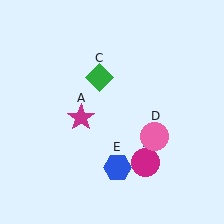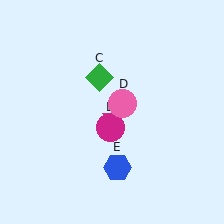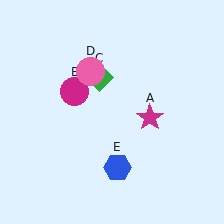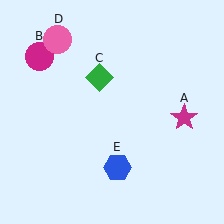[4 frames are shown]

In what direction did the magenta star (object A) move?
The magenta star (object A) moved right.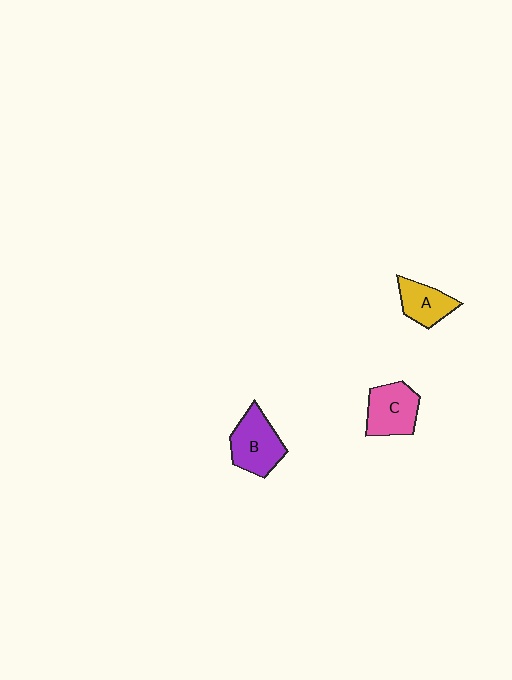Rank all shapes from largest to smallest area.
From largest to smallest: B (purple), C (pink), A (yellow).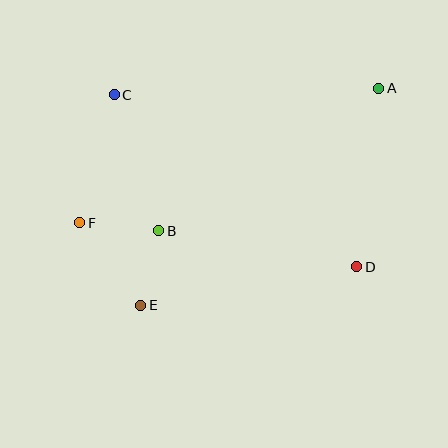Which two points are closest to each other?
Points B and E are closest to each other.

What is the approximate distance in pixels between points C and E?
The distance between C and E is approximately 212 pixels.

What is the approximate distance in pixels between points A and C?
The distance between A and C is approximately 265 pixels.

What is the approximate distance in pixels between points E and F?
The distance between E and F is approximately 103 pixels.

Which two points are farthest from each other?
Points A and F are farthest from each other.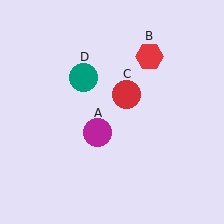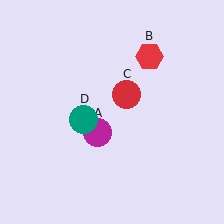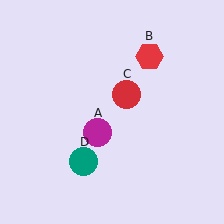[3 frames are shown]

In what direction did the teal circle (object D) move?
The teal circle (object D) moved down.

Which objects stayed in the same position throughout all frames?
Magenta circle (object A) and red hexagon (object B) and red circle (object C) remained stationary.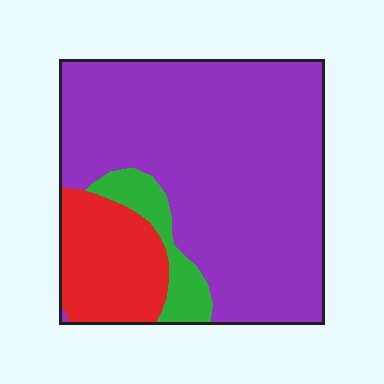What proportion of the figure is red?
Red covers roughly 20% of the figure.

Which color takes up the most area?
Purple, at roughly 75%.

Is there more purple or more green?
Purple.